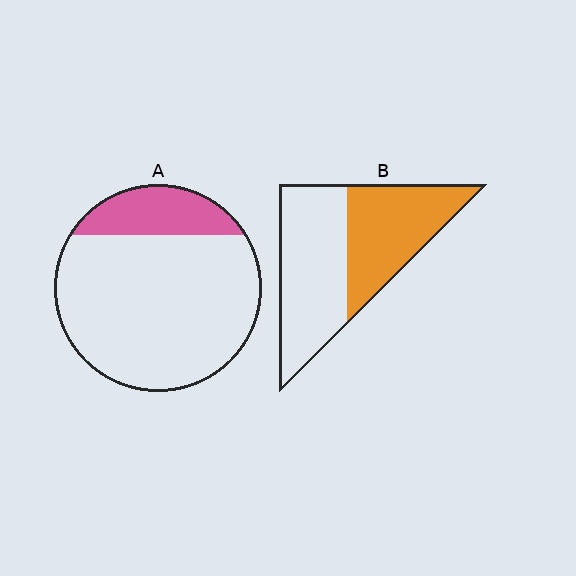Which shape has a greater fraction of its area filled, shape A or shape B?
Shape B.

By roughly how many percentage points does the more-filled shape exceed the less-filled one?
By roughly 25 percentage points (B over A).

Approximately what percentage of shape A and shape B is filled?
A is approximately 20% and B is approximately 45%.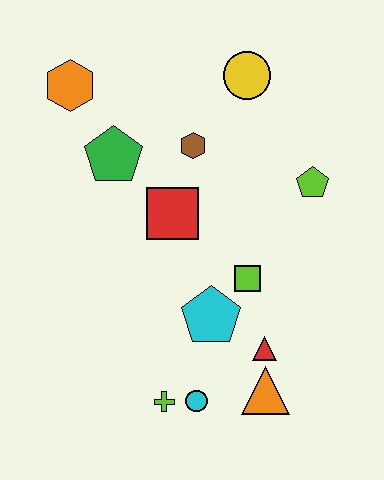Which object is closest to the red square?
The brown hexagon is closest to the red square.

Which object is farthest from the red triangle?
The orange hexagon is farthest from the red triangle.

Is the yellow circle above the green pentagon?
Yes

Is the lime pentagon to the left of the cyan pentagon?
No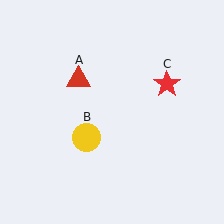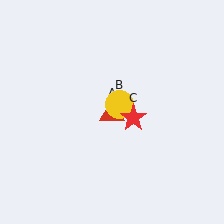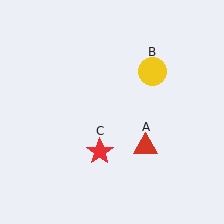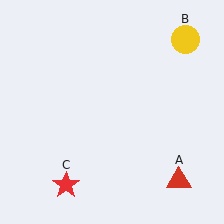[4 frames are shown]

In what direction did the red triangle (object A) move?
The red triangle (object A) moved down and to the right.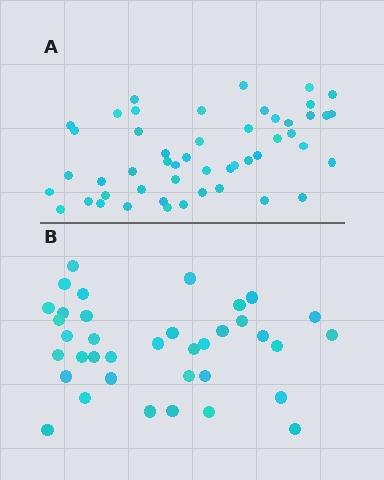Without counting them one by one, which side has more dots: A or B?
Region A (the top region) has more dots.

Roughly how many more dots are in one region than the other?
Region A has approximately 15 more dots than region B.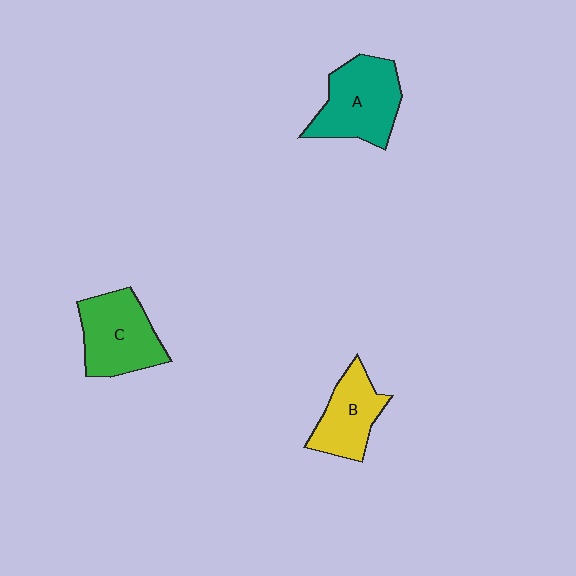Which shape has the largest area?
Shape A (teal).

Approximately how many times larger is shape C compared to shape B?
Approximately 1.2 times.